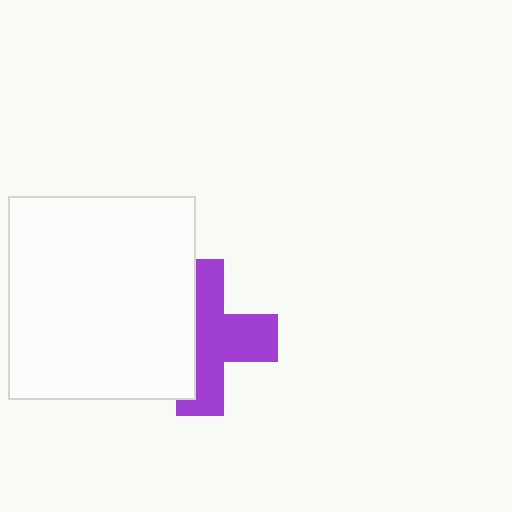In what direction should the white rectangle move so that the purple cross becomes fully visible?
The white rectangle should move left. That is the shortest direction to clear the overlap and leave the purple cross fully visible.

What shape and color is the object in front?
The object in front is a white rectangle.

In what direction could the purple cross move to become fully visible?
The purple cross could move right. That would shift it out from behind the white rectangle entirely.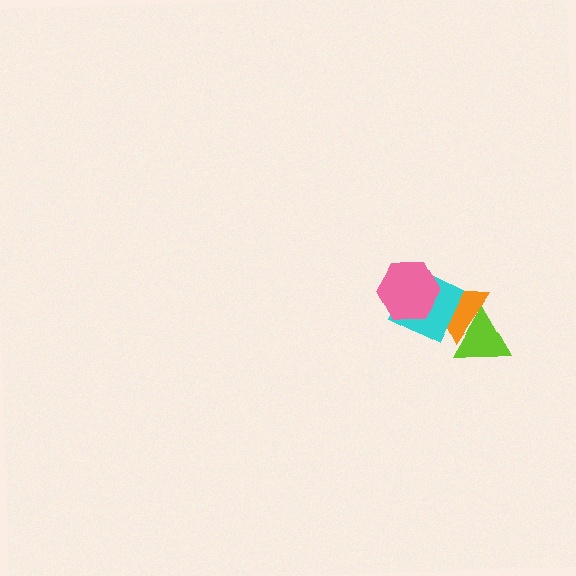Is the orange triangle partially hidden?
Yes, it is partially covered by another shape.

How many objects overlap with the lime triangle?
1 object overlaps with the lime triangle.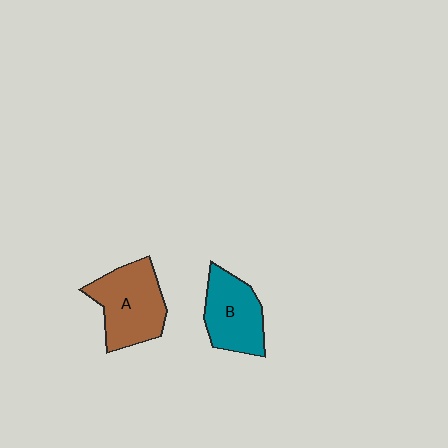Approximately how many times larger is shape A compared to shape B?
Approximately 1.2 times.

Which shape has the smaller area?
Shape B (teal).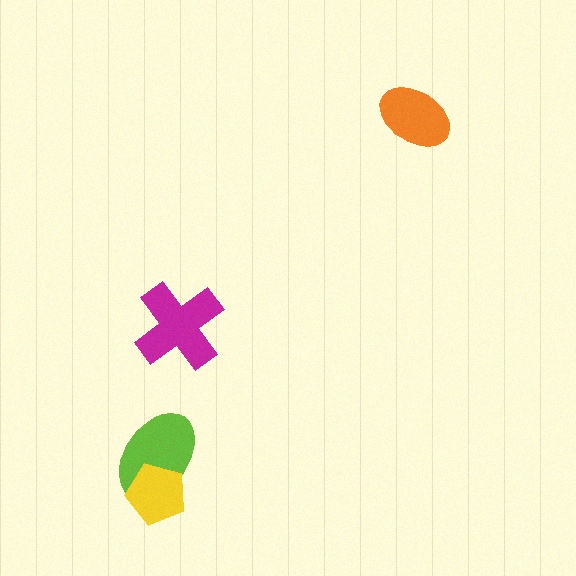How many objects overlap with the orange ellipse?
0 objects overlap with the orange ellipse.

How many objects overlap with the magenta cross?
0 objects overlap with the magenta cross.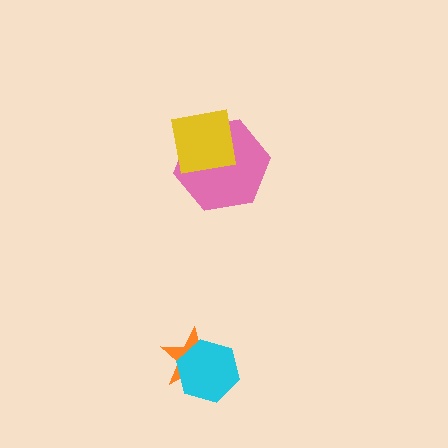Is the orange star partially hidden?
Yes, it is partially covered by another shape.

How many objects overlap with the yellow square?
1 object overlaps with the yellow square.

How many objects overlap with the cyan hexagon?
1 object overlaps with the cyan hexagon.